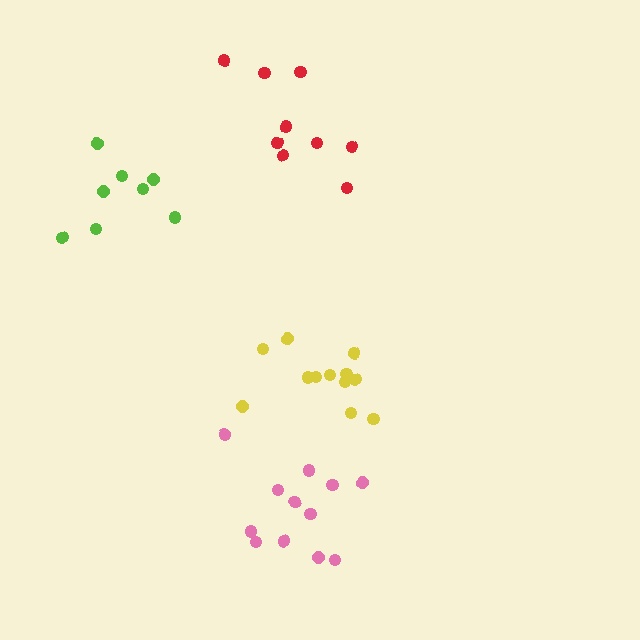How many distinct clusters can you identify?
There are 4 distinct clusters.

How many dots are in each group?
Group 1: 12 dots, Group 2: 12 dots, Group 3: 8 dots, Group 4: 9 dots (41 total).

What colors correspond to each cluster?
The clusters are colored: yellow, pink, lime, red.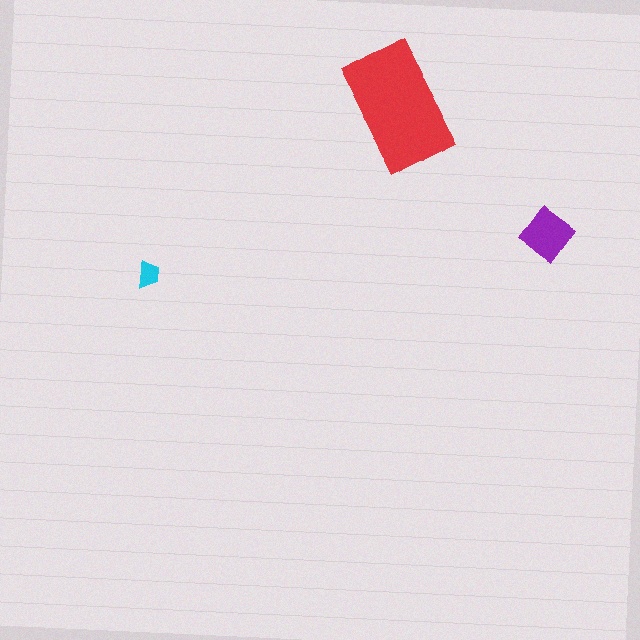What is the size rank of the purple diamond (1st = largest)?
2nd.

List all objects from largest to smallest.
The red rectangle, the purple diamond, the cyan trapezoid.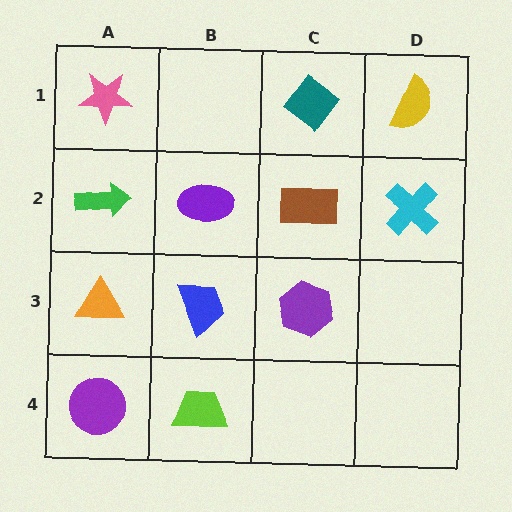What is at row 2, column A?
A green arrow.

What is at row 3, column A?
An orange triangle.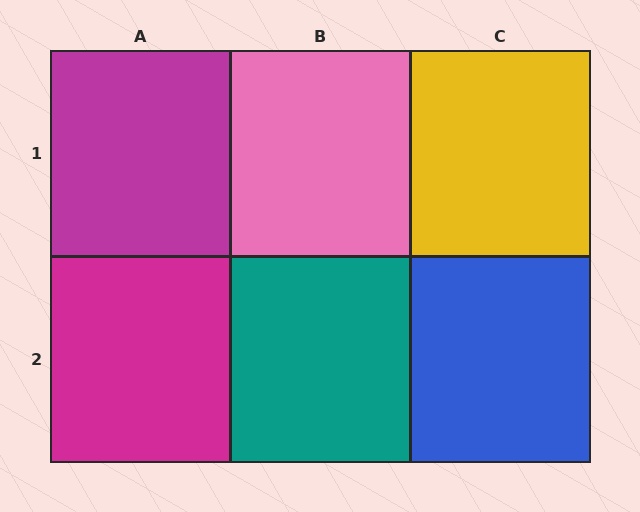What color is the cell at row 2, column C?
Blue.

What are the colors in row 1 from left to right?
Magenta, pink, yellow.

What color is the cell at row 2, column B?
Teal.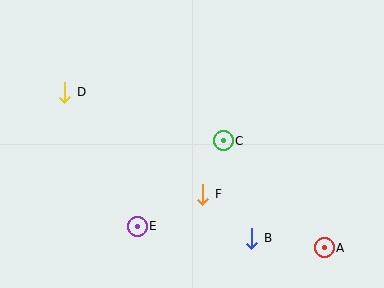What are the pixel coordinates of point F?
Point F is at (203, 194).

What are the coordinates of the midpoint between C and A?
The midpoint between C and A is at (274, 194).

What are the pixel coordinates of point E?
Point E is at (137, 226).